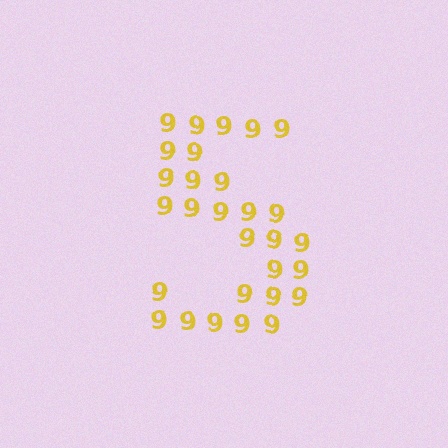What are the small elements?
The small elements are digit 9's.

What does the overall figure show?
The overall figure shows the digit 5.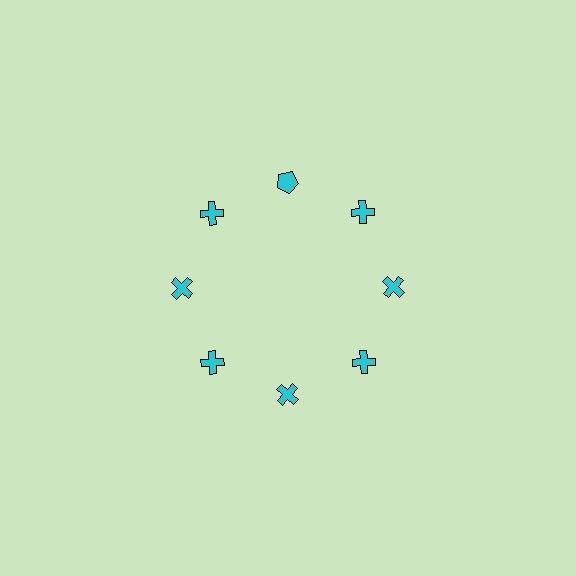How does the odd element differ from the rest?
It has a different shape: pentagon instead of cross.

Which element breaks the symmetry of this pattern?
The cyan pentagon at roughly the 12 o'clock position breaks the symmetry. All other shapes are cyan crosses.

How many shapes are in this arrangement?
There are 8 shapes arranged in a ring pattern.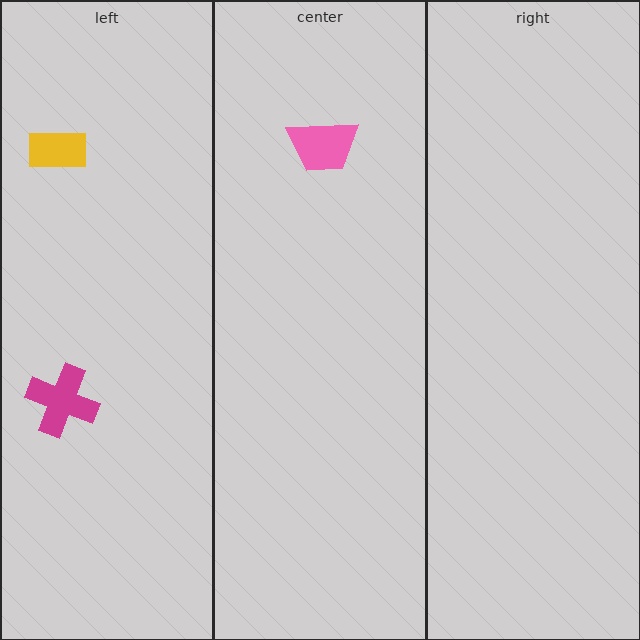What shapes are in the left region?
The magenta cross, the yellow rectangle.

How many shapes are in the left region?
2.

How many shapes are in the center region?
1.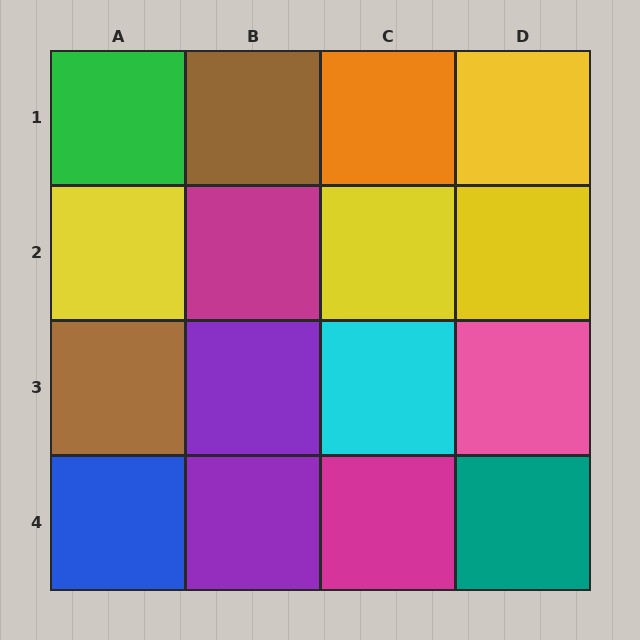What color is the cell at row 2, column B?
Magenta.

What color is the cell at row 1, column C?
Orange.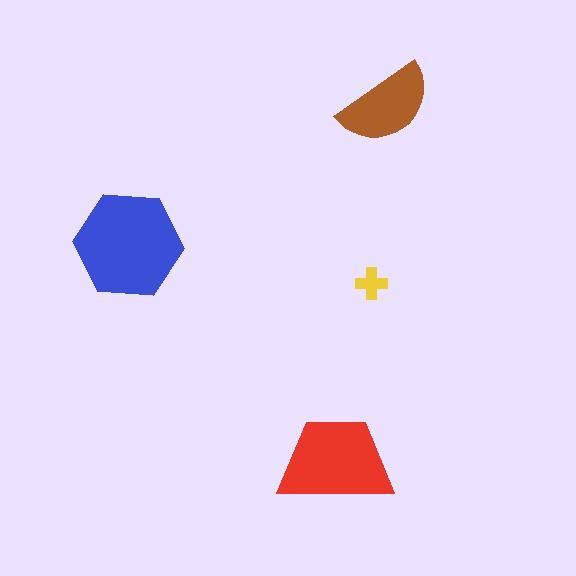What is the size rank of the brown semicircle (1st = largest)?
3rd.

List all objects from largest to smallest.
The blue hexagon, the red trapezoid, the brown semicircle, the yellow cross.